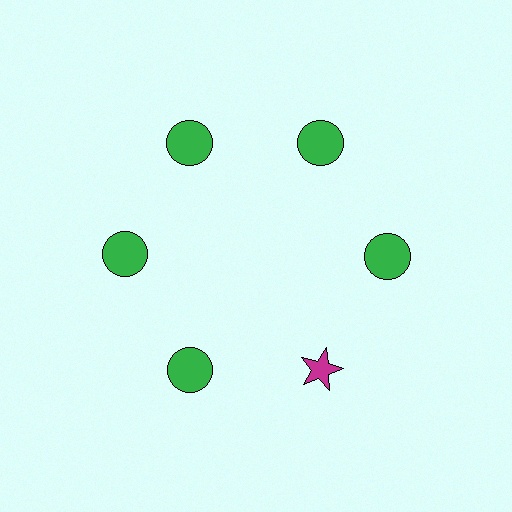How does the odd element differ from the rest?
It differs in both color (magenta instead of green) and shape (star instead of circle).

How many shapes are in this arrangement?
There are 6 shapes arranged in a ring pattern.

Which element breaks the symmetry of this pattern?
The magenta star at roughly the 5 o'clock position breaks the symmetry. All other shapes are green circles.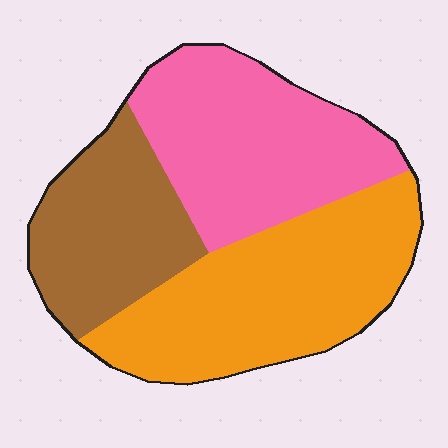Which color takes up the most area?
Orange, at roughly 40%.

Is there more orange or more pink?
Orange.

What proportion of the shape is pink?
Pink covers about 35% of the shape.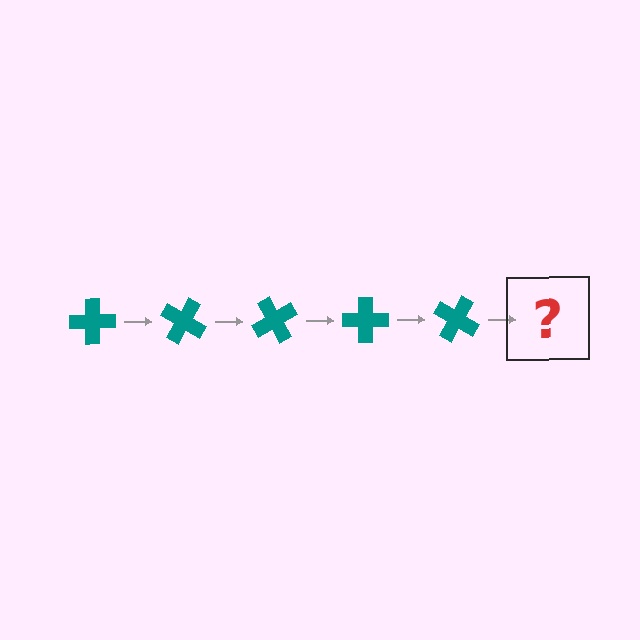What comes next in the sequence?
The next element should be a teal cross rotated 150 degrees.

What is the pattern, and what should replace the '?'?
The pattern is that the cross rotates 30 degrees each step. The '?' should be a teal cross rotated 150 degrees.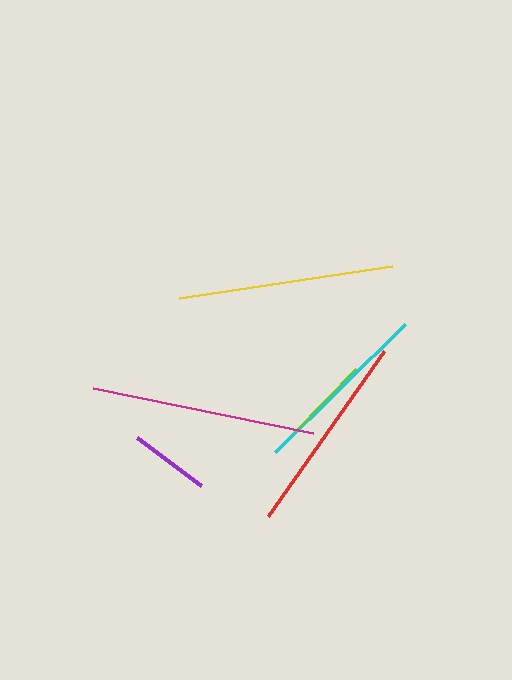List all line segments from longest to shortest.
From longest to shortest: magenta, yellow, red, cyan, lime, purple.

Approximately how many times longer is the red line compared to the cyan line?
The red line is approximately 1.1 times the length of the cyan line.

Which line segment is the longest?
The magenta line is the longest at approximately 224 pixels.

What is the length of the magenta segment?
The magenta segment is approximately 224 pixels long.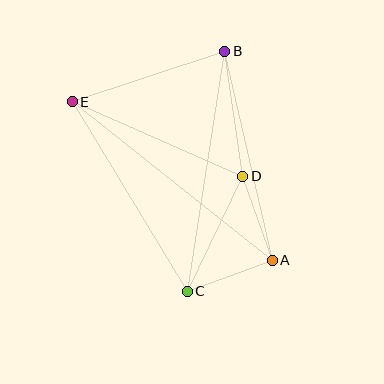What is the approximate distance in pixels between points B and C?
The distance between B and C is approximately 243 pixels.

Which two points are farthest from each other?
Points A and E are farthest from each other.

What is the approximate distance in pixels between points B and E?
The distance between B and E is approximately 161 pixels.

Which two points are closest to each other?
Points A and D are closest to each other.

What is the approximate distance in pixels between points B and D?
The distance between B and D is approximately 127 pixels.